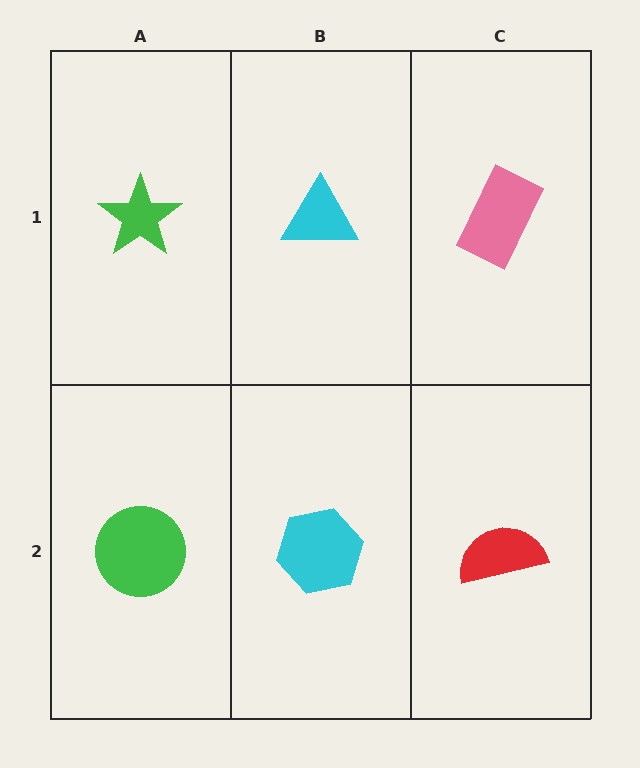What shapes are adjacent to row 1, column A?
A green circle (row 2, column A), a cyan triangle (row 1, column B).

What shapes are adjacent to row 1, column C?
A red semicircle (row 2, column C), a cyan triangle (row 1, column B).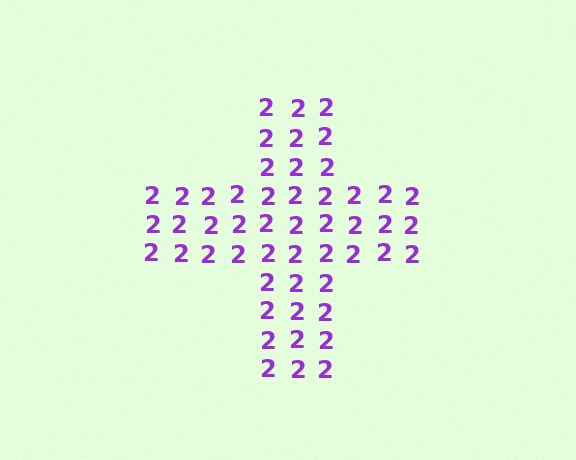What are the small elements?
The small elements are digit 2's.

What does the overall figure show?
The overall figure shows a cross.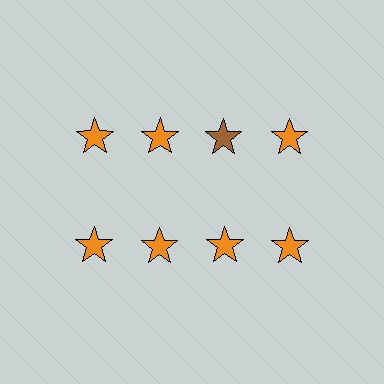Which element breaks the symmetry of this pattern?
The brown star in the top row, center column breaks the symmetry. All other shapes are orange stars.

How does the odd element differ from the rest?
It has a different color: brown instead of orange.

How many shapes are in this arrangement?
There are 8 shapes arranged in a grid pattern.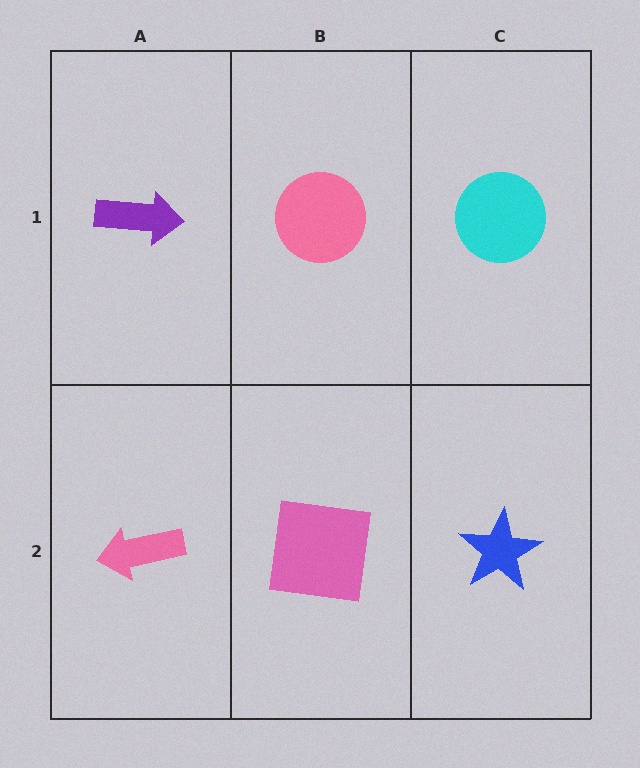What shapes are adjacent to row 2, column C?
A cyan circle (row 1, column C), a pink square (row 2, column B).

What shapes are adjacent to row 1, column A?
A pink arrow (row 2, column A), a pink circle (row 1, column B).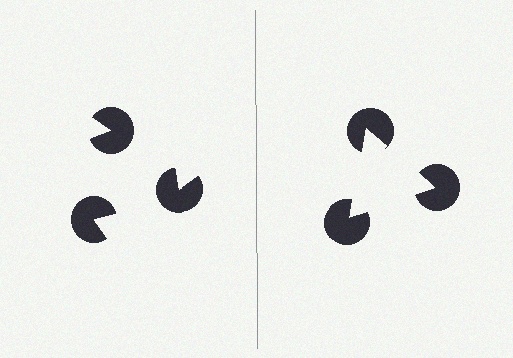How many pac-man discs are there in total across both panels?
6 — 3 on each side.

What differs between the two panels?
The pac-man discs are positioned identically on both sides; only the wedge orientations differ. On the right they align to a triangle; on the left they are misaligned.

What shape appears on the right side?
An illusory triangle.